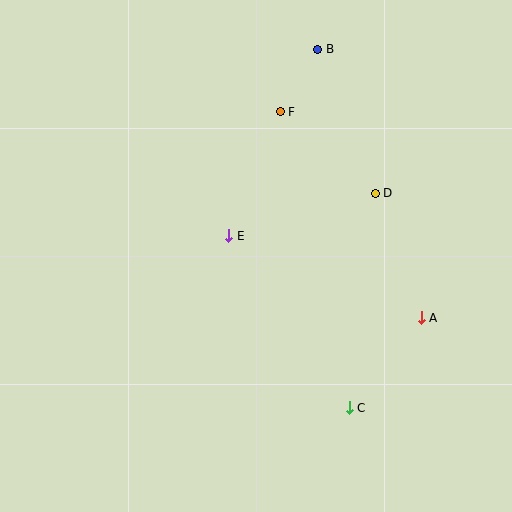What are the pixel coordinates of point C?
Point C is at (349, 408).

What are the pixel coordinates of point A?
Point A is at (421, 318).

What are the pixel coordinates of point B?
Point B is at (318, 49).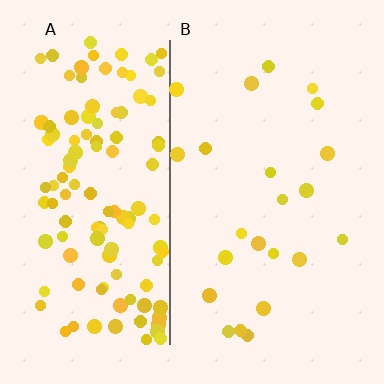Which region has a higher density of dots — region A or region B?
A (the left).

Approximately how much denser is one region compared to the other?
Approximately 5.4× — region A over region B.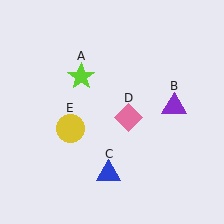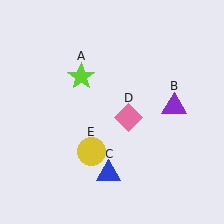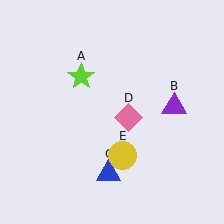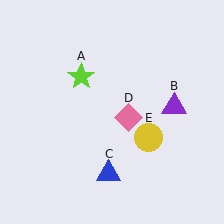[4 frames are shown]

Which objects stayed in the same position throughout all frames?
Lime star (object A) and purple triangle (object B) and blue triangle (object C) and pink diamond (object D) remained stationary.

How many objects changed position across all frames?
1 object changed position: yellow circle (object E).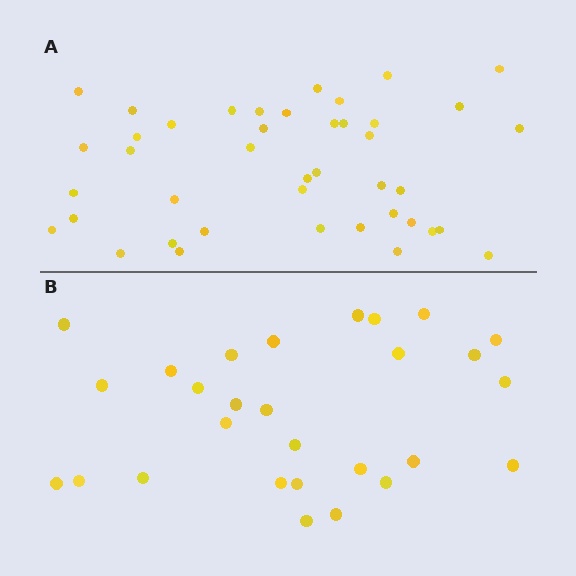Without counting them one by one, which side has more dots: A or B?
Region A (the top region) has more dots.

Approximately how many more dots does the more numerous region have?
Region A has approximately 15 more dots than region B.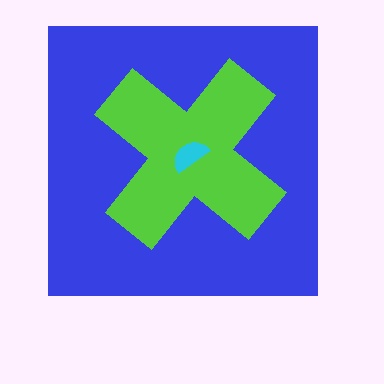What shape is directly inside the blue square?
The lime cross.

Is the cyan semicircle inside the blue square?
Yes.